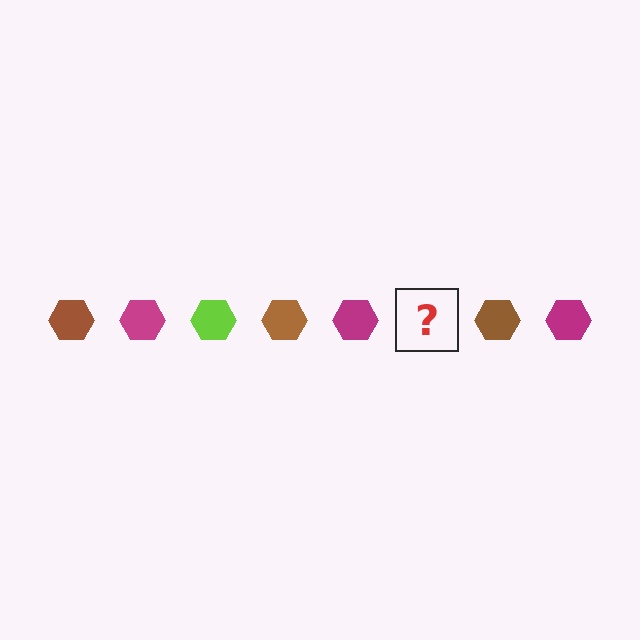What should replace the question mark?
The question mark should be replaced with a lime hexagon.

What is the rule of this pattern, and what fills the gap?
The rule is that the pattern cycles through brown, magenta, lime hexagons. The gap should be filled with a lime hexagon.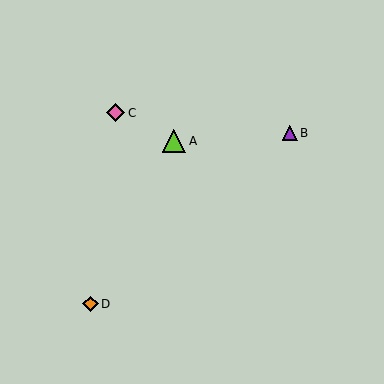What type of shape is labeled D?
Shape D is an orange diamond.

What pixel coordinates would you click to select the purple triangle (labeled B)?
Click at (290, 133) to select the purple triangle B.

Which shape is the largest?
The lime triangle (labeled A) is the largest.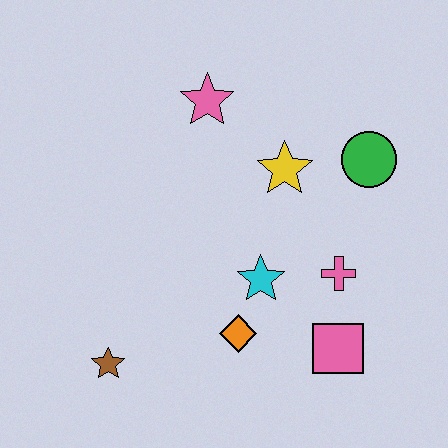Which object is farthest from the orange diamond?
The pink star is farthest from the orange diamond.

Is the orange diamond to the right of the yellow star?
No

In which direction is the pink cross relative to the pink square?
The pink cross is above the pink square.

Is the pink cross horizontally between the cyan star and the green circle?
Yes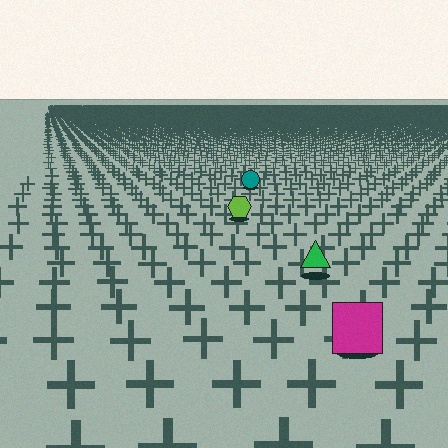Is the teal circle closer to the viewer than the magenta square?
No. The magenta square is closer — you can tell from the texture gradient: the ground texture is coarser near it.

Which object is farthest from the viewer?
The teal circle is farthest from the viewer. It appears smaller and the ground texture around it is denser.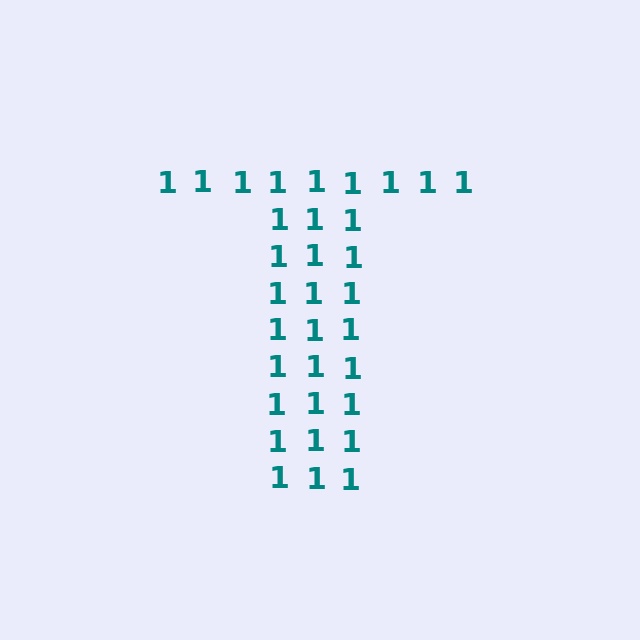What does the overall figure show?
The overall figure shows the letter T.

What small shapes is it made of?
It is made of small digit 1's.